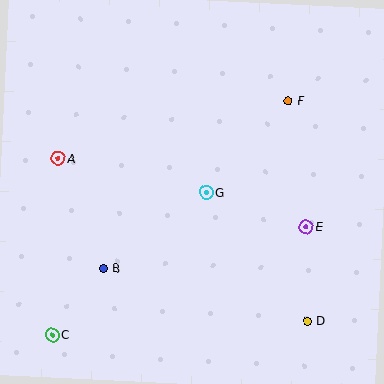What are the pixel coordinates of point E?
Point E is at (306, 226).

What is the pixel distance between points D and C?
The distance between D and C is 256 pixels.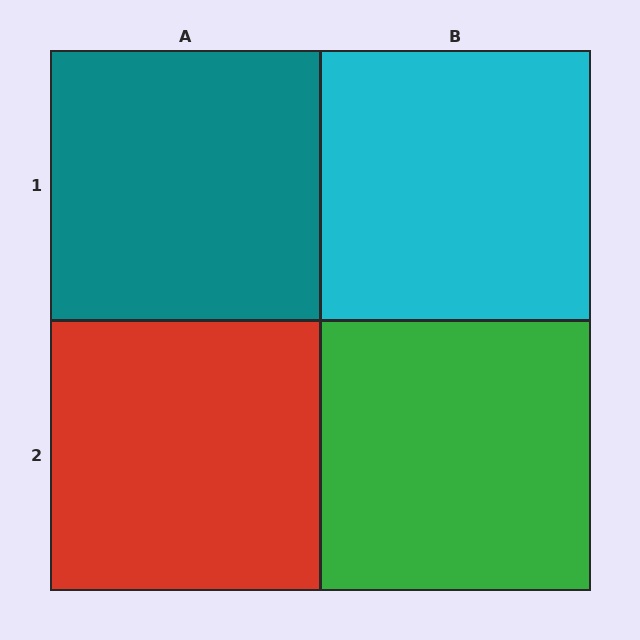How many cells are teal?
1 cell is teal.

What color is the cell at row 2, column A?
Red.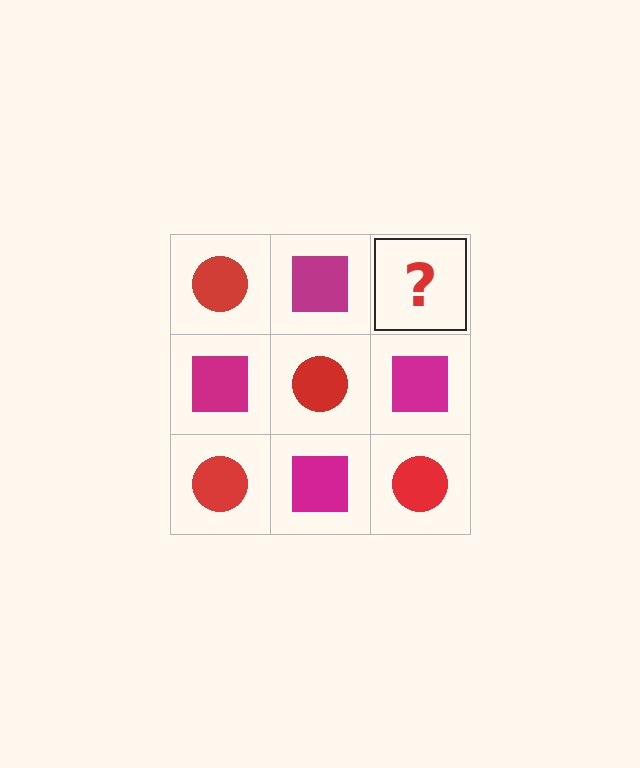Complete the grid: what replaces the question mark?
The question mark should be replaced with a red circle.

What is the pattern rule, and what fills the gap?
The rule is that it alternates red circle and magenta square in a checkerboard pattern. The gap should be filled with a red circle.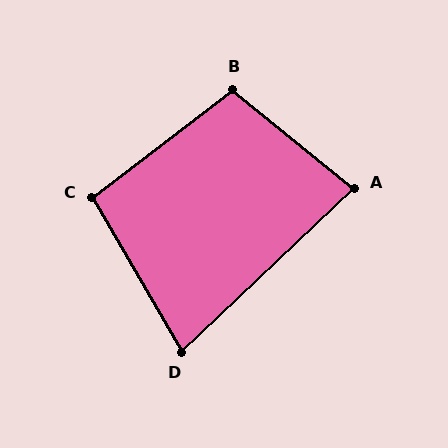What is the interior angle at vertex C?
Approximately 97 degrees (obtuse).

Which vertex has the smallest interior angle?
D, at approximately 77 degrees.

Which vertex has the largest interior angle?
B, at approximately 103 degrees.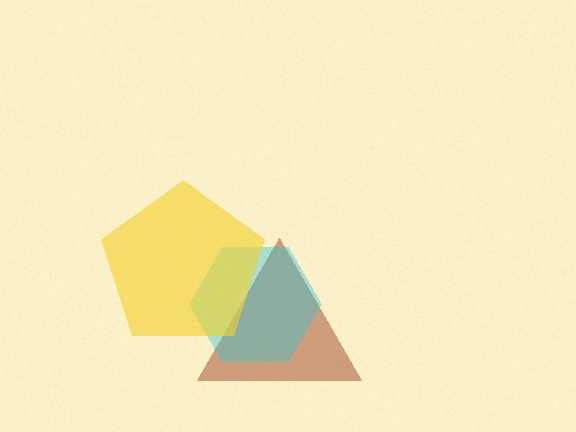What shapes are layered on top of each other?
The layered shapes are: a brown triangle, a cyan hexagon, a yellow pentagon.